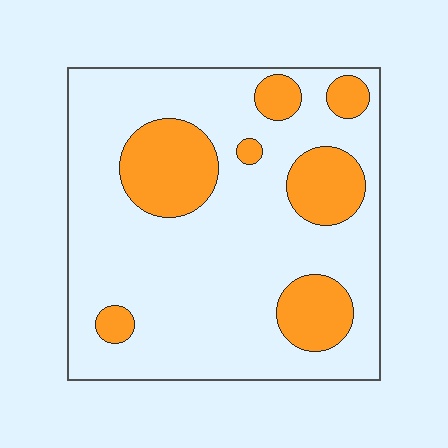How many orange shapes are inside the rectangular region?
7.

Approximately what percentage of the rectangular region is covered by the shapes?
Approximately 25%.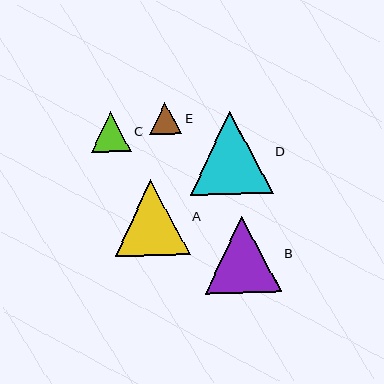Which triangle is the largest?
Triangle D is the largest with a size of approximately 83 pixels.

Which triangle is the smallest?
Triangle E is the smallest with a size of approximately 32 pixels.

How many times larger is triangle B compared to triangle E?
Triangle B is approximately 2.4 times the size of triangle E.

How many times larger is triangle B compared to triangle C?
Triangle B is approximately 1.9 times the size of triangle C.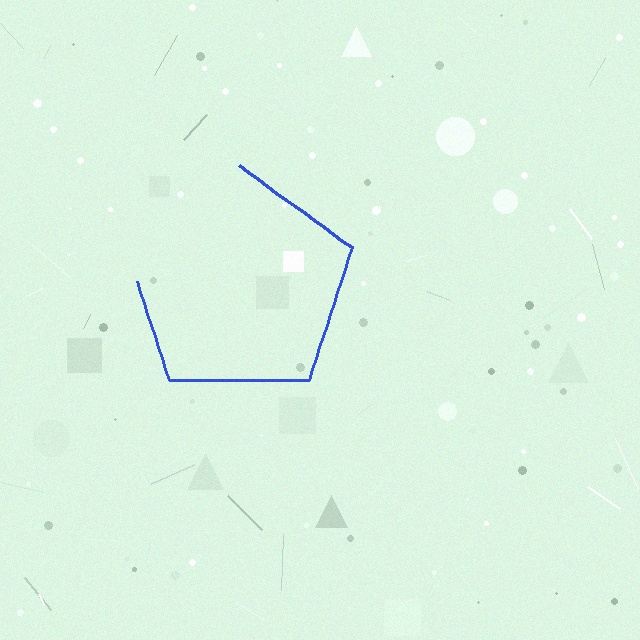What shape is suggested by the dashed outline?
The dashed outline suggests a pentagon.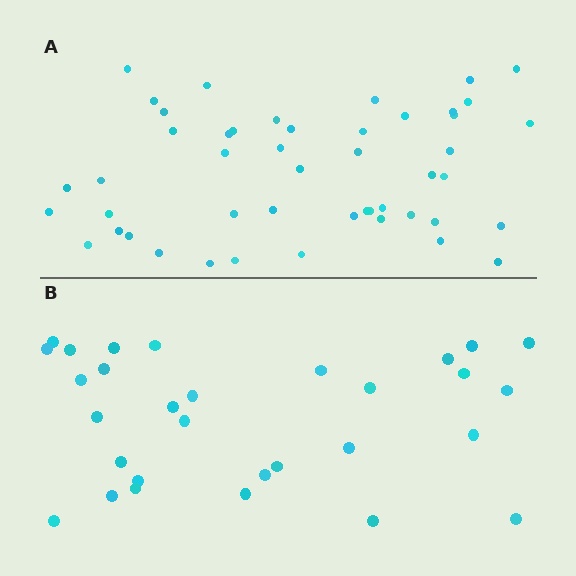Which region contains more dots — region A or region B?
Region A (the top region) has more dots.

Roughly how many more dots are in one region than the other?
Region A has approximately 20 more dots than region B.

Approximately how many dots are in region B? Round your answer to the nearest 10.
About 30 dots.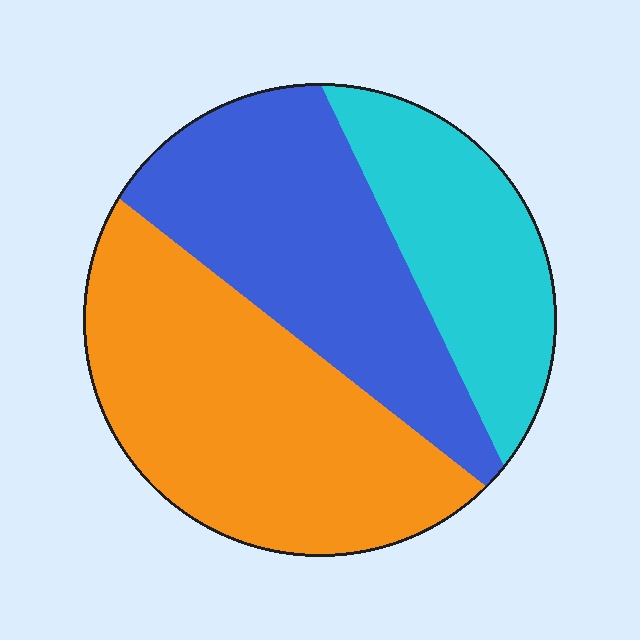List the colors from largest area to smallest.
From largest to smallest: orange, blue, cyan.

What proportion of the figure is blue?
Blue covers about 35% of the figure.